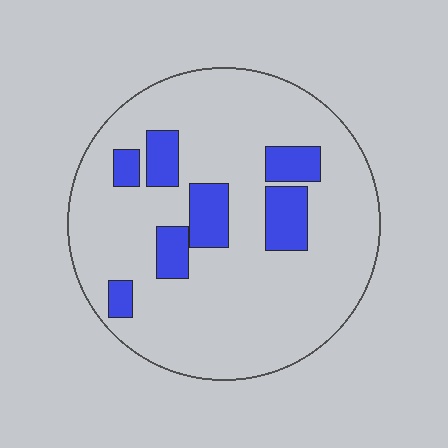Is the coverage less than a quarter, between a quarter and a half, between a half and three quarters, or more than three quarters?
Less than a quarter.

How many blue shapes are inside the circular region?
7.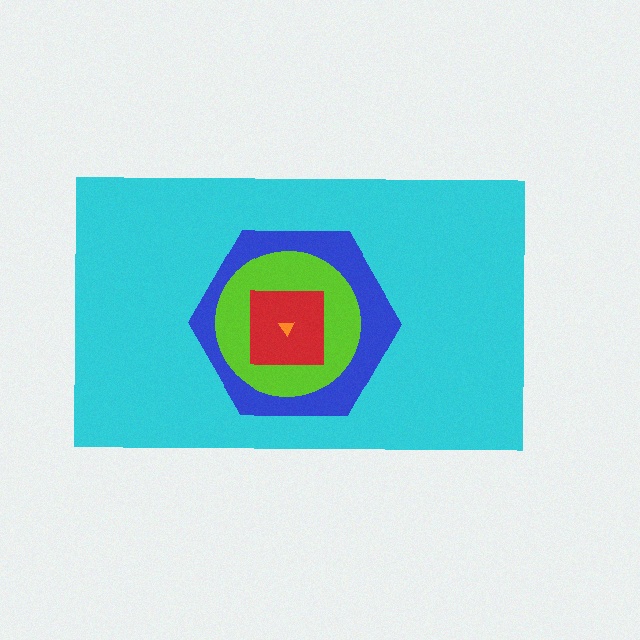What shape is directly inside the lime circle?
The red square.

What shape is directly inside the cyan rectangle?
The blue hexagon.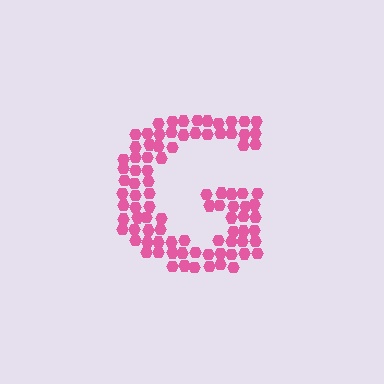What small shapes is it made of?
It is made of small hexagons.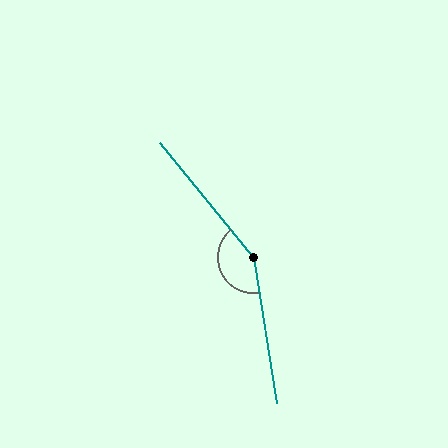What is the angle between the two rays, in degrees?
Approximately 150 degrees.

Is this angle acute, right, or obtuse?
It is obtuse.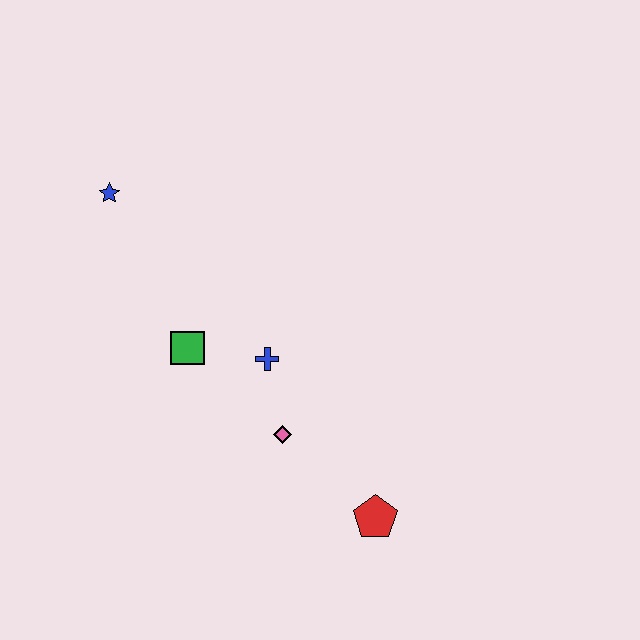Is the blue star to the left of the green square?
Yes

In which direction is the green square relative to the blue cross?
The green square is to the left of the blue cross.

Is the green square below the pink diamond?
No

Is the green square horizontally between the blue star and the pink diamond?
Yes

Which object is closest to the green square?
The blue cross is closest to the green square.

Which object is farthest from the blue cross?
The blue star is farthest from the blue cross.